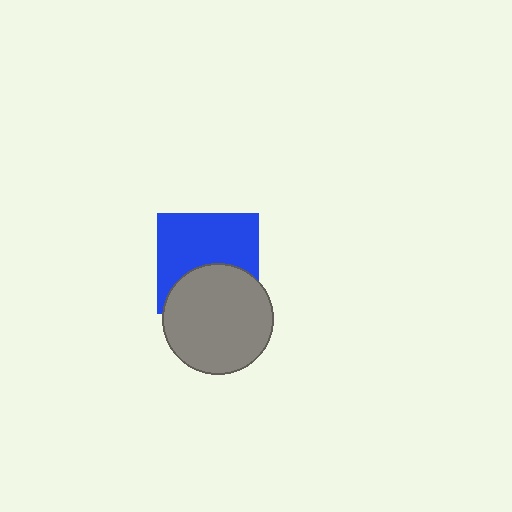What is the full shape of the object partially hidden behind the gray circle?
The partially hidden object is a blue square.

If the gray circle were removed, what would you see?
You would see the complete blue square.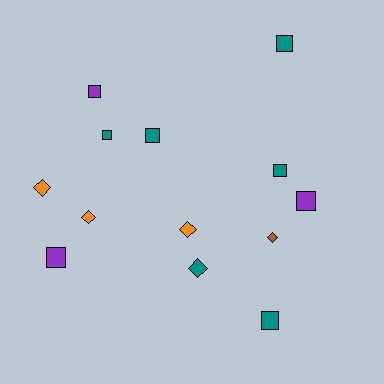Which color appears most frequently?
Teal, with 6 objects.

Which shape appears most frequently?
Square, with 8 objects.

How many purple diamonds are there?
There are no purple diamonds.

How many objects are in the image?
There are 13 objects.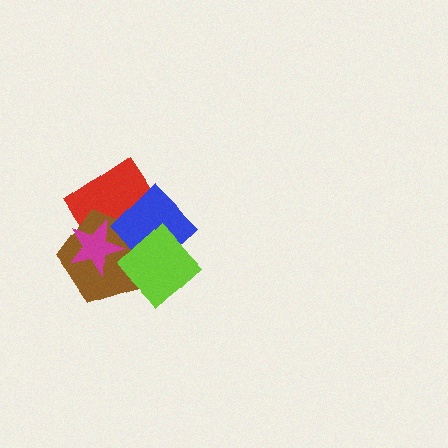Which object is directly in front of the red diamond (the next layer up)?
The brown pentagon is directly in front of the red diamond.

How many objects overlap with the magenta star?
3 objects overlap with the magenta star.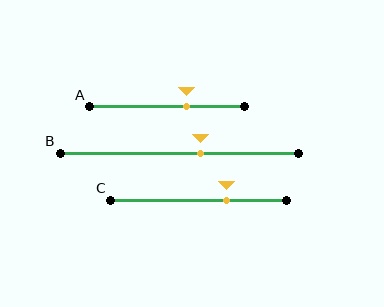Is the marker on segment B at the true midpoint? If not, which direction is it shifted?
No, the marker on segment B is shifted to the right by about 9% of the segment length.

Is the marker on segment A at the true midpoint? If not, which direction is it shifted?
No, the marker on segment A is shifted to the right by about 13% of the segment length.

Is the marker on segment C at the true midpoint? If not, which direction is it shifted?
No, the marker on segment C is shifted to the right by about 16% of the segment length.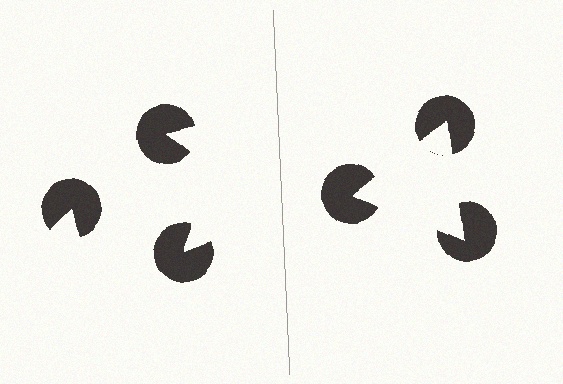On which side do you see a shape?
An illusory triangle appears on the right side. On the left side the wedge cuts are rotated, so no coherent shape forms.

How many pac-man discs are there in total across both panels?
6 — 3 on each side.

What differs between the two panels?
The pac-man discs are positioned identically on both sides; only the wedge orientations differ. On the right they align to a triangle; on the left they are misaligned.